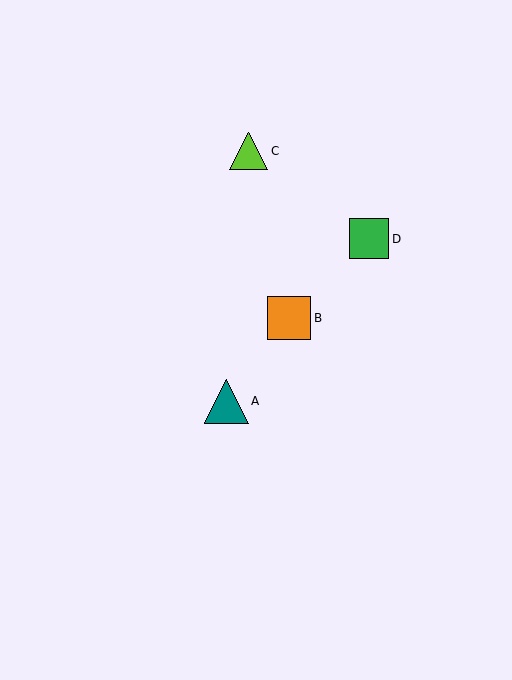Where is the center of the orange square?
The center of the orange square is at (289, 318).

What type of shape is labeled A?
Shape A is a teal triangle.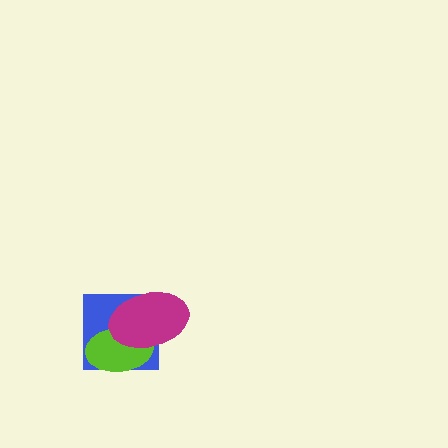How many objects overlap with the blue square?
2 objects overlap with the blue square.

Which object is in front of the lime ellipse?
The magenta ellipse is in front of the lime ellipse.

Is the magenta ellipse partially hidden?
No, no other shape covers it.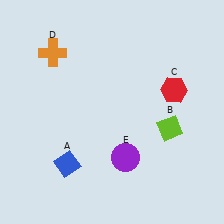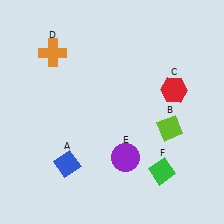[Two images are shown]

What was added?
A green diamond (F) was added in Image 2.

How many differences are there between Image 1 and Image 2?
There is 1 difference between the two images.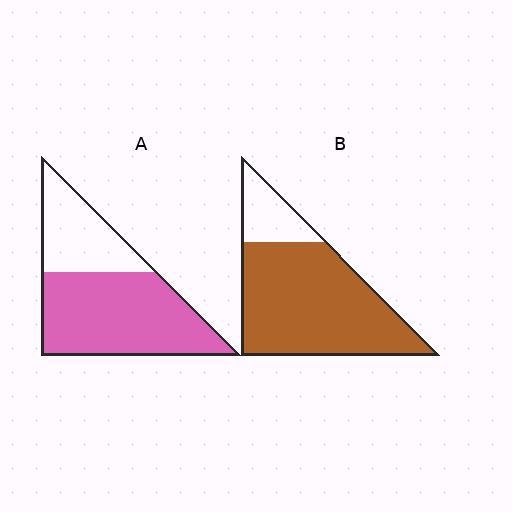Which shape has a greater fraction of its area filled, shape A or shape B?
Shape B.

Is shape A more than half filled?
Yes.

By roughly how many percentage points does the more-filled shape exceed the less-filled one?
By roughly 15 percentage points (B over A).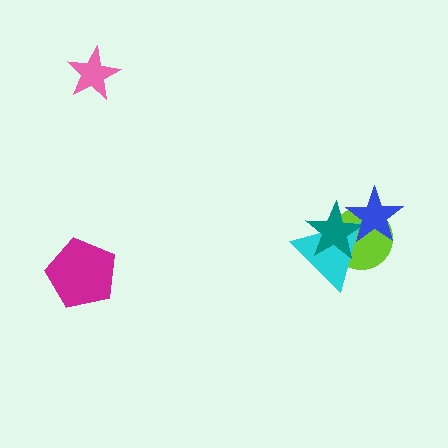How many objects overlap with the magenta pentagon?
0 objects overlap with the magenta pentagon.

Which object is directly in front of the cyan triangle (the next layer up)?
The teal star is directly in front of the cyan triangle.